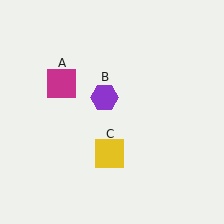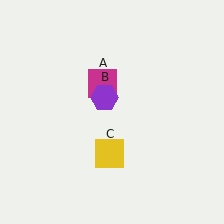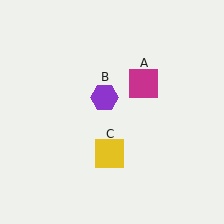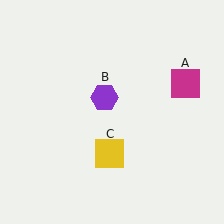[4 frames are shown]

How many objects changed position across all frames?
1 object changed position: magenta square (object A).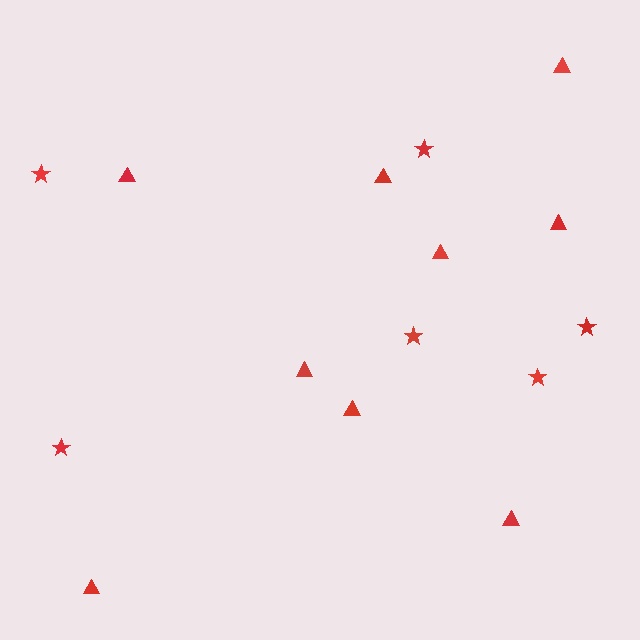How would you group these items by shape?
There are 2 groups: one group of triangles (9) and one group of stars (6).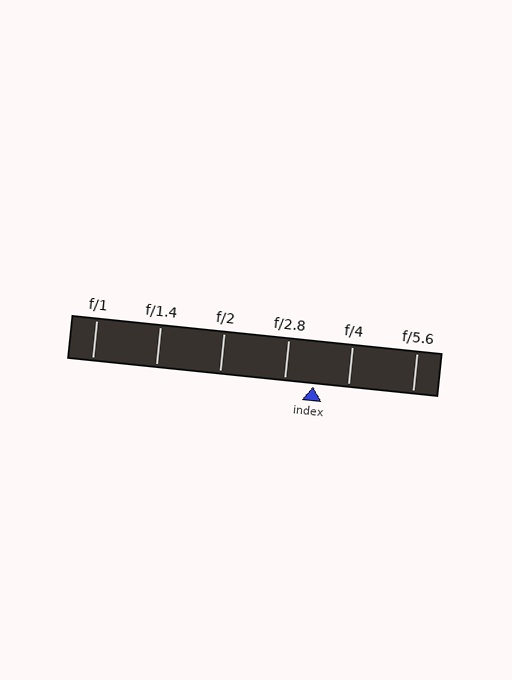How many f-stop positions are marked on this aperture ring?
There are 6 f-stop positions marked.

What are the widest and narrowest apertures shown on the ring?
The widest aperture shown is f/1 and the narrowest is f/5.6.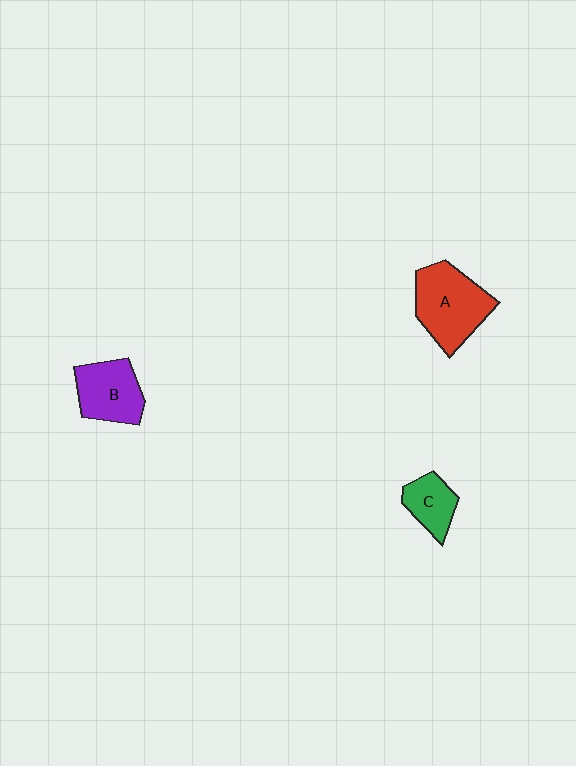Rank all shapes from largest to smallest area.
From largest to smallest: A (red), B (purple), C (green).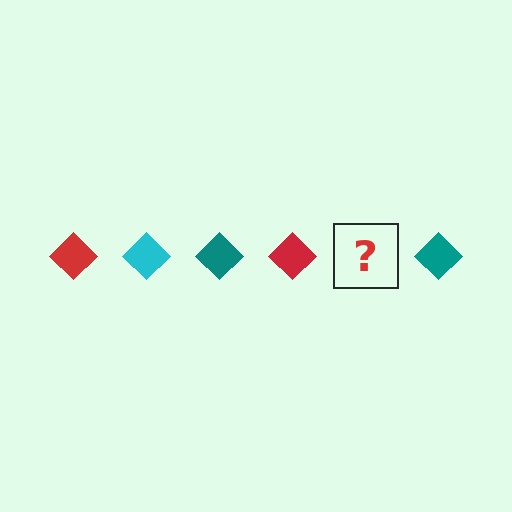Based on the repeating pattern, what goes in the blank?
The blank should be a cyan diamond.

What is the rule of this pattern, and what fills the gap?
The rule is that the pattern cycles through red, cyan, teal diamonds. The gap should be filled with a cyan diamond.